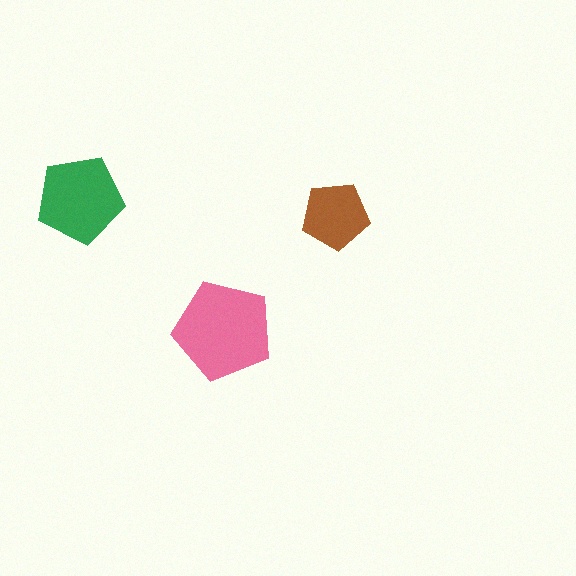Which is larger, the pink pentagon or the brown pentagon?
The pink one.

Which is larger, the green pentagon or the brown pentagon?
The green one.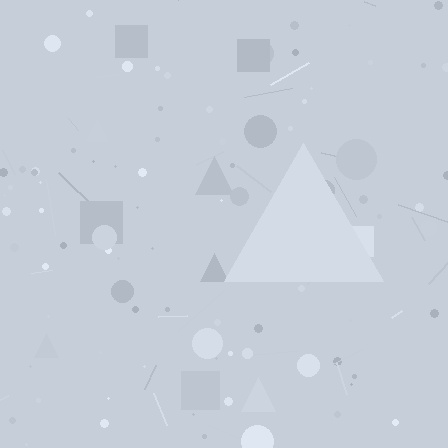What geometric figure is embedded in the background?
A triangle is embedded in the background.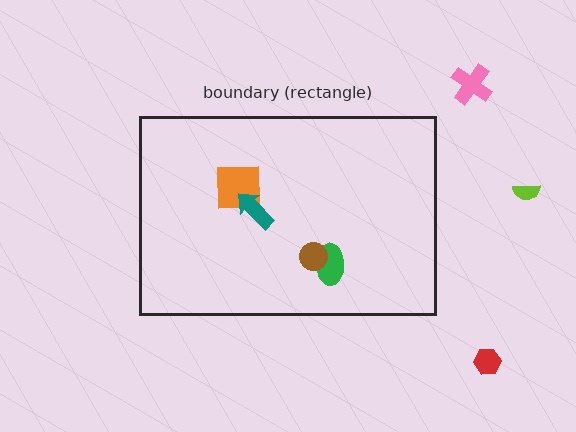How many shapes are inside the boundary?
4 inside, 3 outside.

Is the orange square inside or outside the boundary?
Inside.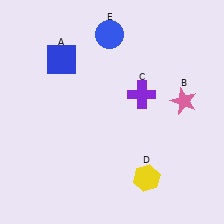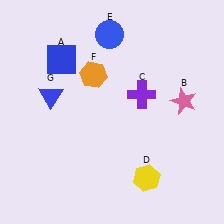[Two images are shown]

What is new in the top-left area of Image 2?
An orange hexagon (F) was added in the top-left area of Image 2.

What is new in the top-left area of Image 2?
A blue triangle (G) was added in the top-left area of Image 2.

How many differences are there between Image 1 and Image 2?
There are 2 differences between the two images.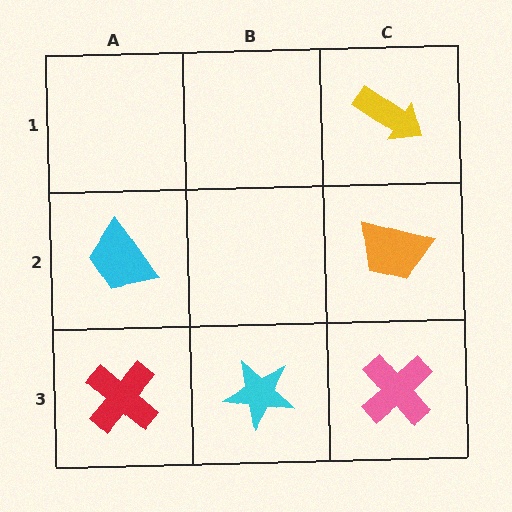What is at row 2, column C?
An orange trapezoid.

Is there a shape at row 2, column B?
No, that cell is empty.